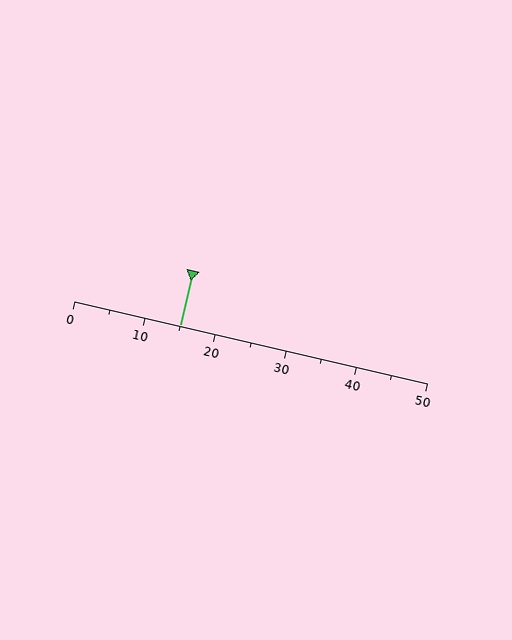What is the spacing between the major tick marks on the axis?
The major ticks are spaced 10 apart.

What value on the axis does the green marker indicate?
The marker indicates approximately 15.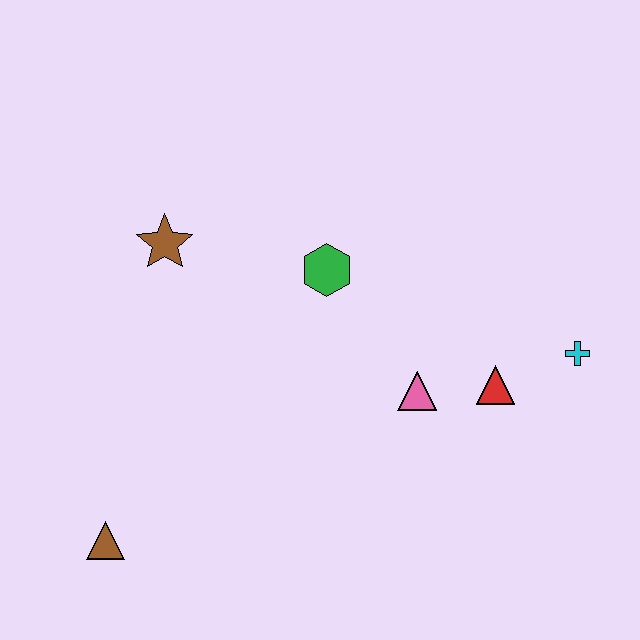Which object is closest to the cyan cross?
The red triangle is closest to the cyan cross.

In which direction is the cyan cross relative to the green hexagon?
The cyan cross is to the right of the green hexagon.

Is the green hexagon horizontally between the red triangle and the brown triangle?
Yes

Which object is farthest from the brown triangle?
The cyan cross is farthest from the brown triangle.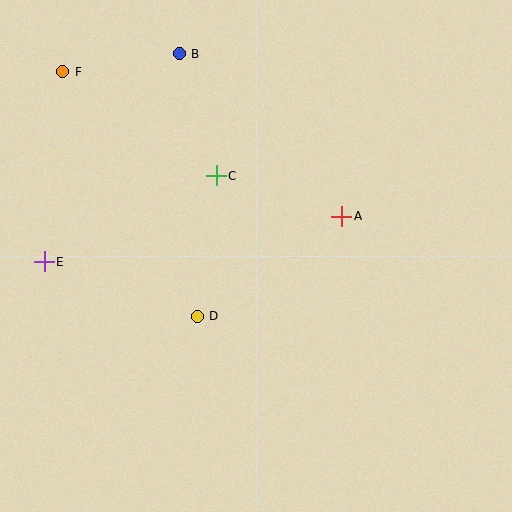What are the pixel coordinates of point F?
Point F is at (63, 72).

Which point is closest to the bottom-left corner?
Point E is closest to the bottom-left corner.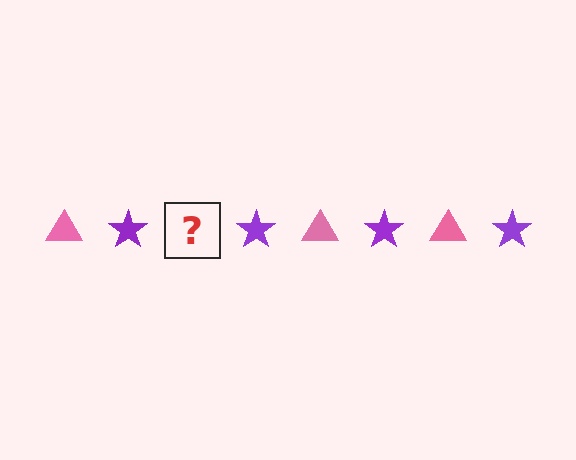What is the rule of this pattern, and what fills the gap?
The rule is that the pattern alternates between pink triangle and purple star. The gap should be filled with a pink triangle.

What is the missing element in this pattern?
The missing element is a pink triangle.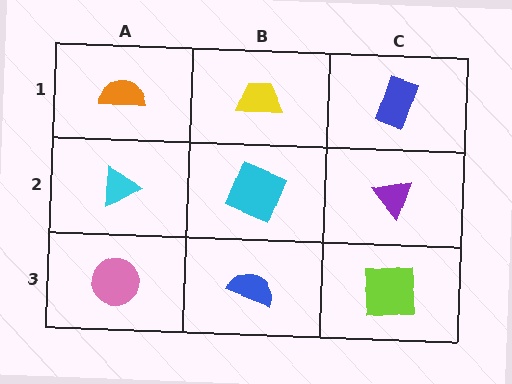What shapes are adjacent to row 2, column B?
A yellow trapezoid (row 1, column B), a blue semicircle (row 3, column B), a cyan triangle (row 2, column A), a purple triangle (row 2, column C).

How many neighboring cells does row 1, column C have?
2.